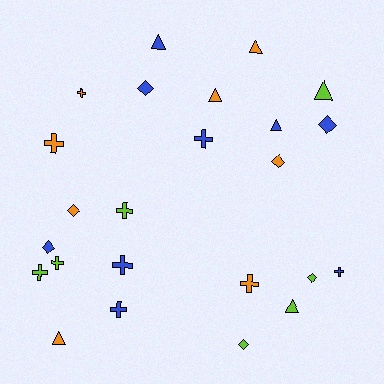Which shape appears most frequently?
Cross, with 10 objects.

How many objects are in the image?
There are 24 objects.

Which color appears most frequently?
Blue, with 9 objects.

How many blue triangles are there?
There are 2 blue triangles.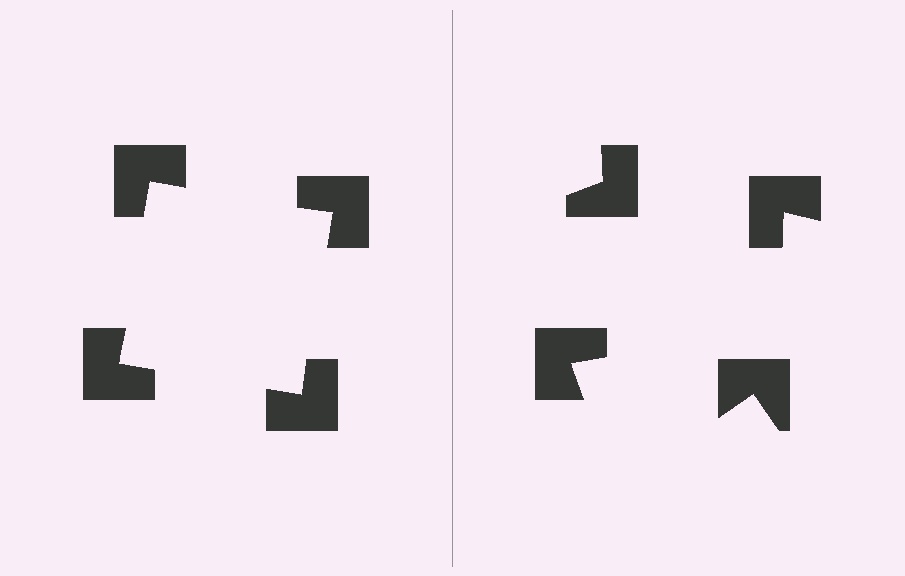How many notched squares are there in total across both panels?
8 — 4 on each side.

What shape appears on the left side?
An illusory square.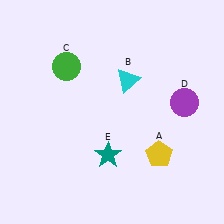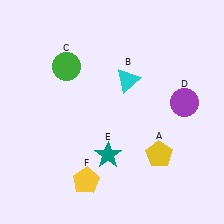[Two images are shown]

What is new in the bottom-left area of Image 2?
A yellow pentagon (F) was added in the bottom-left area of Image 2.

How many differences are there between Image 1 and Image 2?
There is 1 difference between the two images.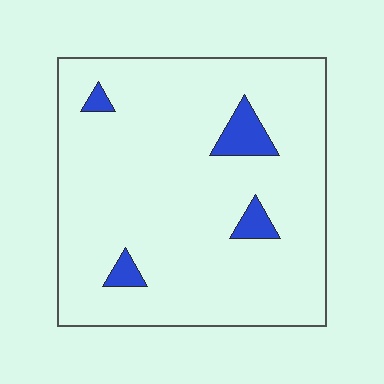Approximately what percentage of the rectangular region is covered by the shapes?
Approximately 5%.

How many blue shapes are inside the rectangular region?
4.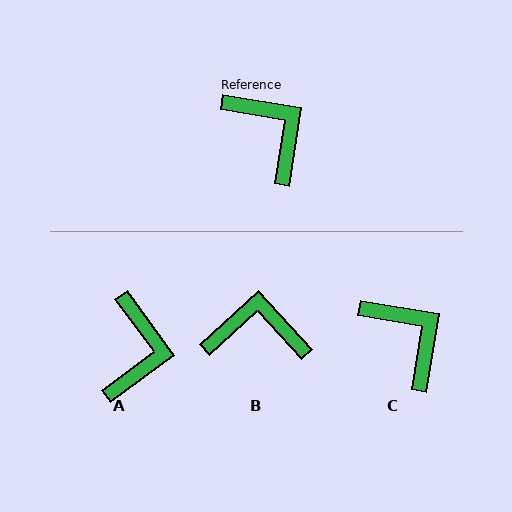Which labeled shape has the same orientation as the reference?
C.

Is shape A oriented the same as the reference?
No, it is off by about 45 degrees.